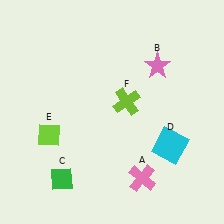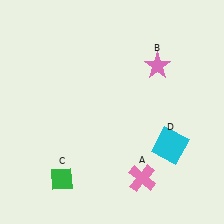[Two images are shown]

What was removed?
The lime cross (F), the lime diamond (E) were removed in Image 2.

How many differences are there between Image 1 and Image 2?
There are 2 differences between the two images.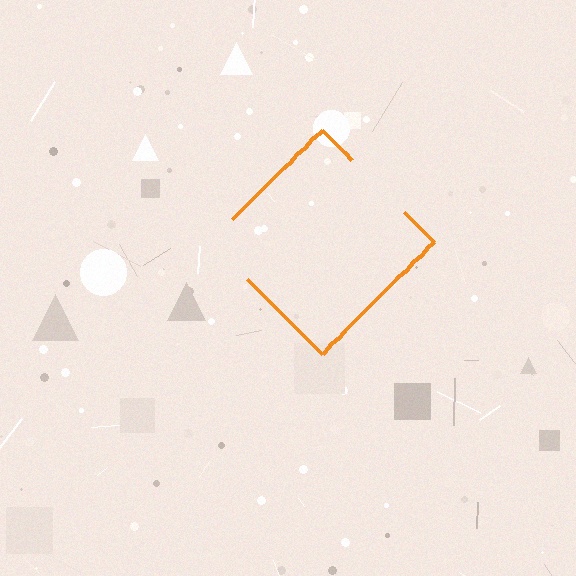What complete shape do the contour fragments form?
The contour fragments form a diamond.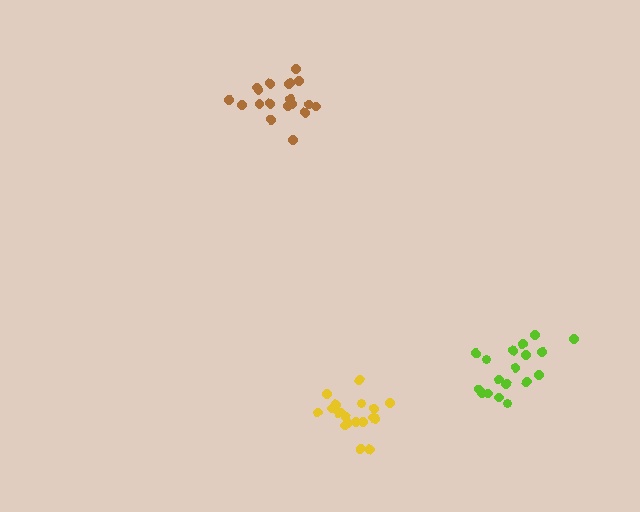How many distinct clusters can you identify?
There are 3 distinct clusters.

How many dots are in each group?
Group 1: 19 dots, Group 2: 19 dots, Group 3: 18 dots (56 total).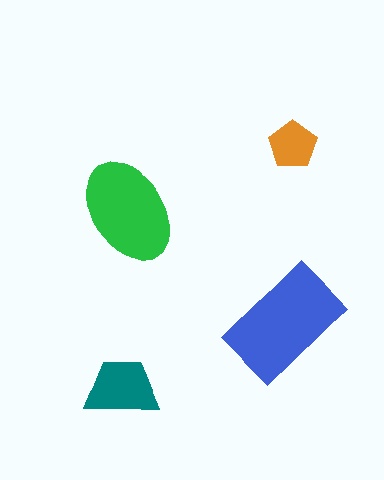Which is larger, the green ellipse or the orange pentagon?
The green ellipse.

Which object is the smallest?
The orange pentagon.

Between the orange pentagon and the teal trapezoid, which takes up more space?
The teal trapezoid.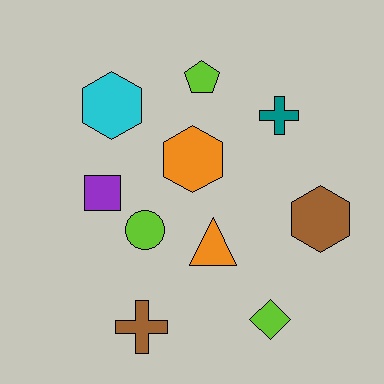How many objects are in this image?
There are 10 objects.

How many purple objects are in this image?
There is 1 purple object.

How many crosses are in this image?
There are 2 crosses.